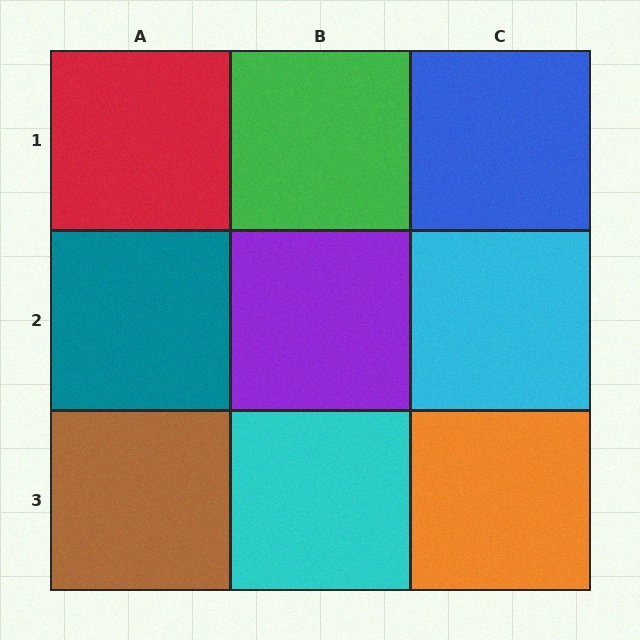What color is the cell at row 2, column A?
Teal.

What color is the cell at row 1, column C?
Blue.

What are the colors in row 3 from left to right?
Brown, cyan, orange.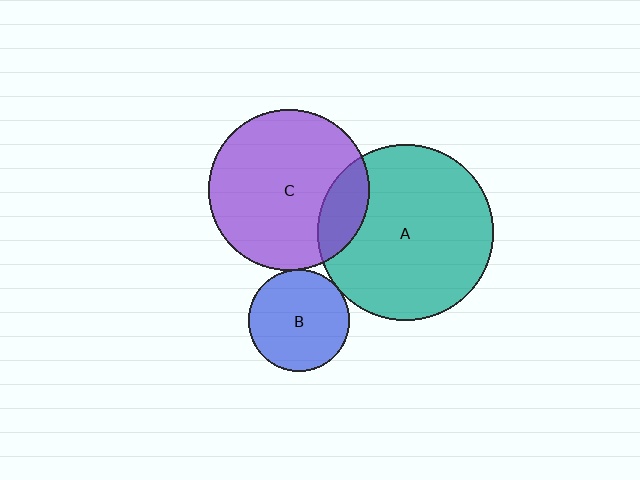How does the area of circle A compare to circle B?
Approximately 3.0 times.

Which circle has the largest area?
Circle A (teal).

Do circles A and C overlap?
Yes.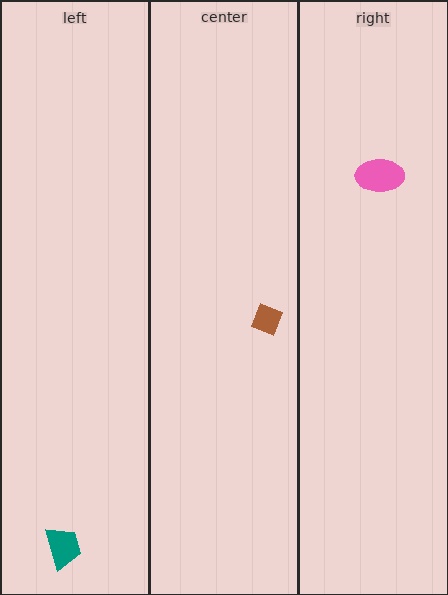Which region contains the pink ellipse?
The right region.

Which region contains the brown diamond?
The center region.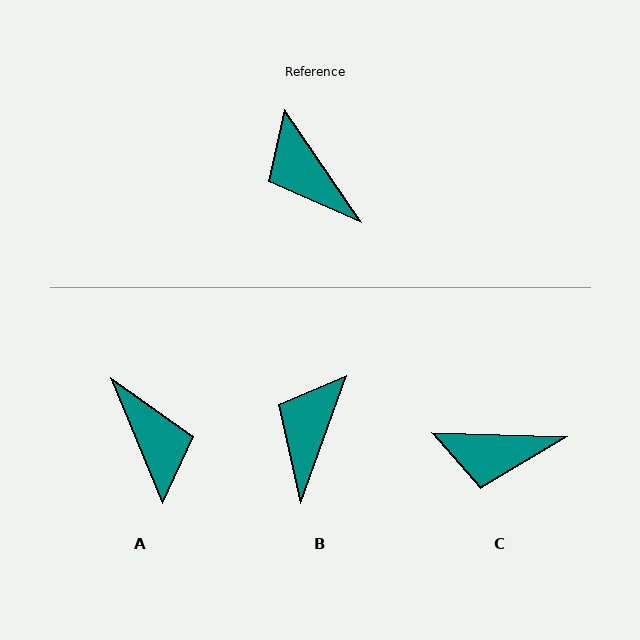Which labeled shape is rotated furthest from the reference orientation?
A, about 168 degrees away.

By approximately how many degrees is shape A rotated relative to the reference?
Approximately 168 degrees counter-clockwise.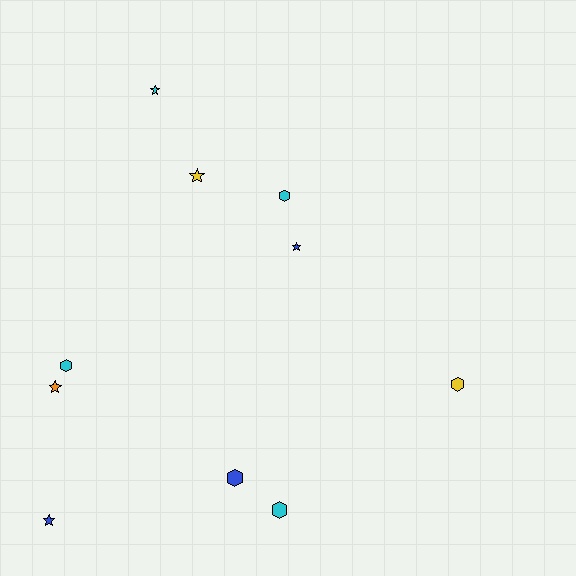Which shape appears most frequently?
Hexagon, with 5 objects.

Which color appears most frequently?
Cyan, with 4 objects.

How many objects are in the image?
There are 10 objects.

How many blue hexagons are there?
There is 1 blue hexagon.